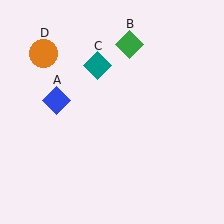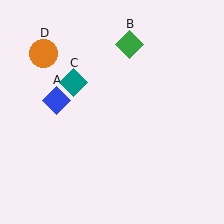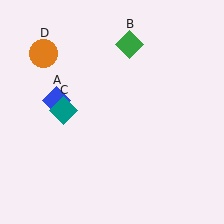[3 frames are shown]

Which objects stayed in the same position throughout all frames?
Blue diamond (object A) and green diamond (object B) and orange circle (object D) remained stationary.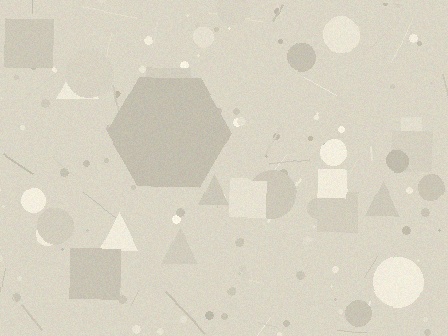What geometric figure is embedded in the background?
A hexagon is embedded in the background.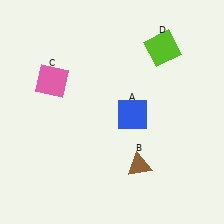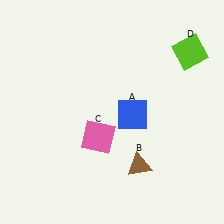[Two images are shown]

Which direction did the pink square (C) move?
The pink square (C) moved down.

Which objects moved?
The objects that moved are: the pink square (C), the lime square (D).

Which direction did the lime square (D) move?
The lime square (D) moved right.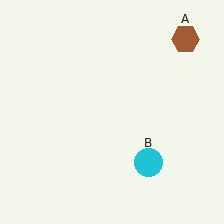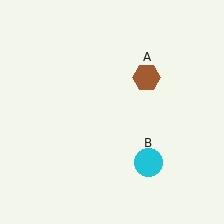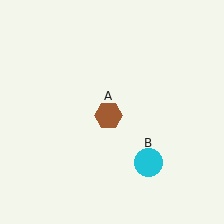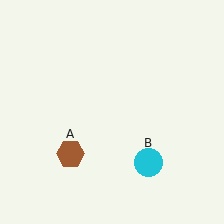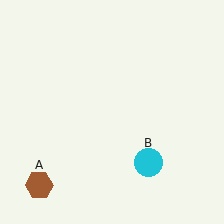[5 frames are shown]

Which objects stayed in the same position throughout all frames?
Cyan circle (object B) remained stationary.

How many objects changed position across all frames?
1 object changed position: brown hexagon (object A).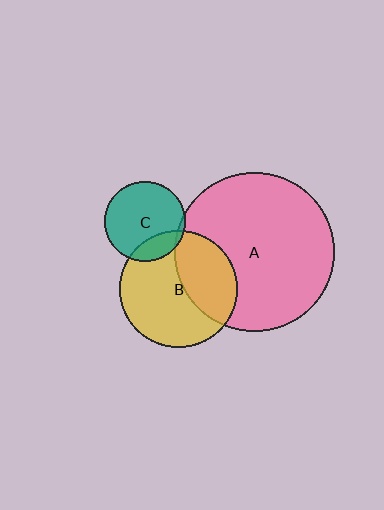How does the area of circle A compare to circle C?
Approximately 3.9 times.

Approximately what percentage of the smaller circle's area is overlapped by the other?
Approximately 5%.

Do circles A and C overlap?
Yes.